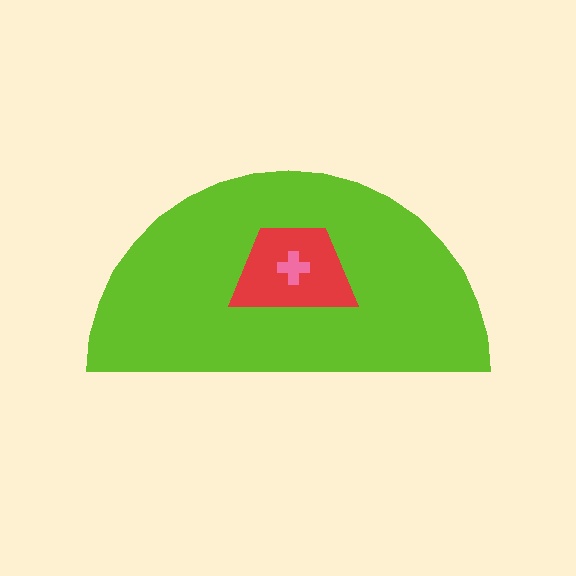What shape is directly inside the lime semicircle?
The red trapezoid.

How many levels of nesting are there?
3.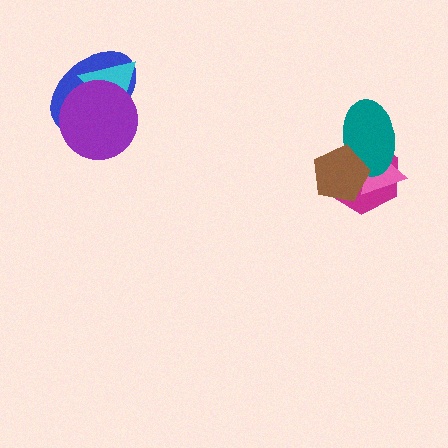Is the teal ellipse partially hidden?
Yes, it is partially covered by another shape.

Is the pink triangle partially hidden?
Yes, it is partially covered by another shape.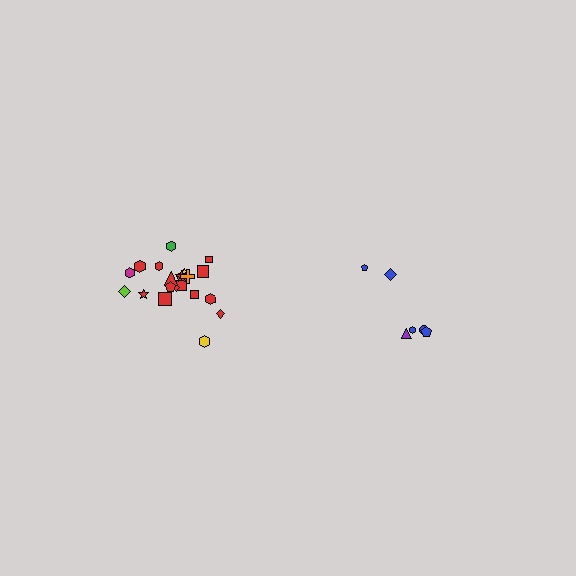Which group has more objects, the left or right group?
The left group.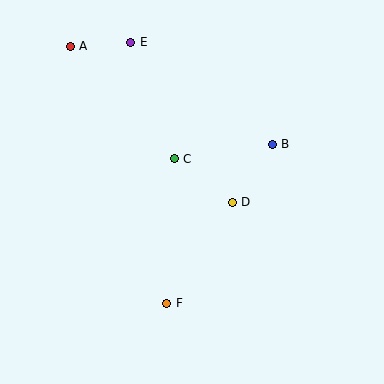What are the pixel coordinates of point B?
Point B is at (272, 144).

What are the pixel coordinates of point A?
Point A is at (70, 46).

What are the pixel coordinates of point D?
Point D is at (232, 202).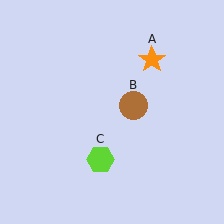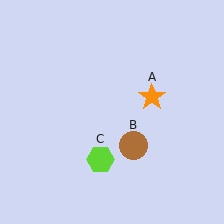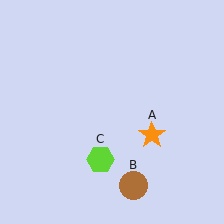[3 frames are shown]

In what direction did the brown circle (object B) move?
The brown circle (object B) moved down.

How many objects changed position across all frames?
2 objects changed position: orange star (object A), brown circle (object B).